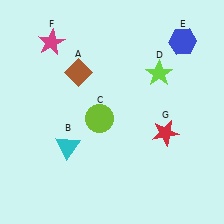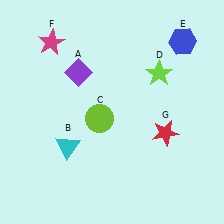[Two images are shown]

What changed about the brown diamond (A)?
In Image 1, A is brown. In Image 2, it changed to purple.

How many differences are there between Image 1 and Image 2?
There is 1 difference between the two images.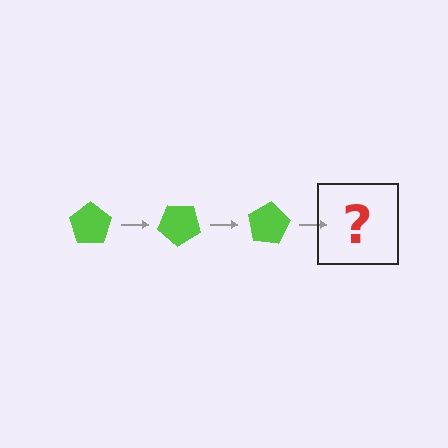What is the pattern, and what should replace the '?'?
The pattern is that the pentagon rotates 40 degrees each step. The '?' should be a lime pentagon rotated 120 degrees.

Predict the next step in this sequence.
The next step is a lime pentagon rotated 120 degrees.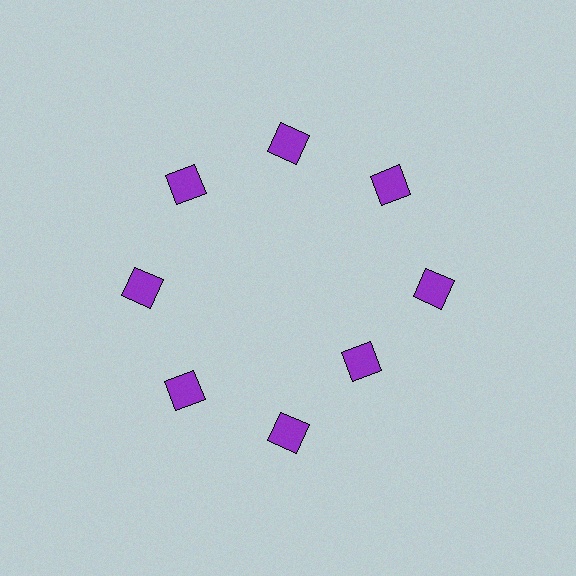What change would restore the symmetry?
The symmetry would be restored by moving it outward, back onto the ring so that all 8 squares sit at equal angles and equal distance from the center.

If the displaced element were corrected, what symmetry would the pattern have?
It would have 8-fold rotational symmetry — the pattern would map onto itself every 45 degrees.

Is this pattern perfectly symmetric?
No. The 8 purple squares are arranged in a ring, but one element near the 4 o'clock position is pulled inward toward the center, breaking the 8-fold rotational symmetry.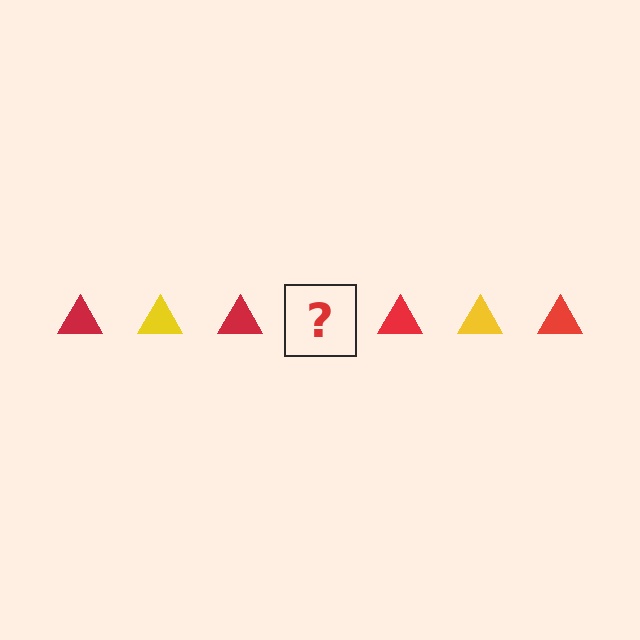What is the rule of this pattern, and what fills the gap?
The rule is that the pattern cycles through red, yellow triangles. The gap should be filled with a yellow triangle.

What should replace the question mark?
The question mark should be replaced with a yellow triangle.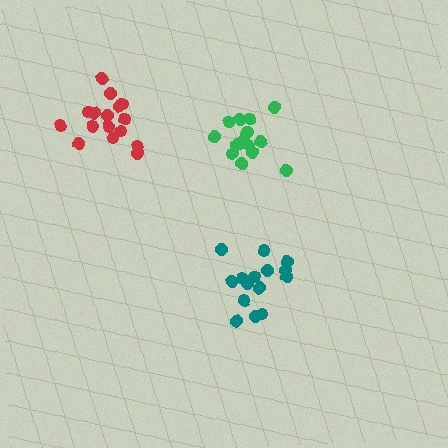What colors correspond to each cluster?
The clusters are colored: green, teal, red.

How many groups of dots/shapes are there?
There are 3 groups.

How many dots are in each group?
Group 1: 16 dots, Group 2: 16 dots, Group 3: 16 dots (48 total).